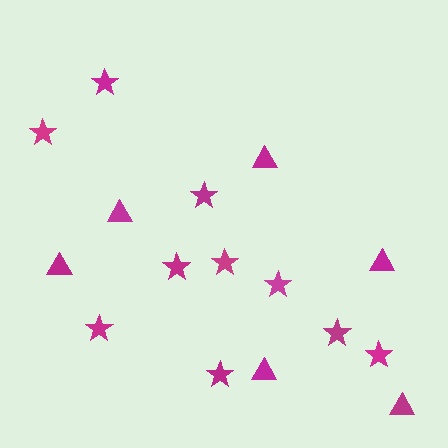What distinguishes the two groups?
There are 2 groups: one group of stars (10) and one group of triangles (6).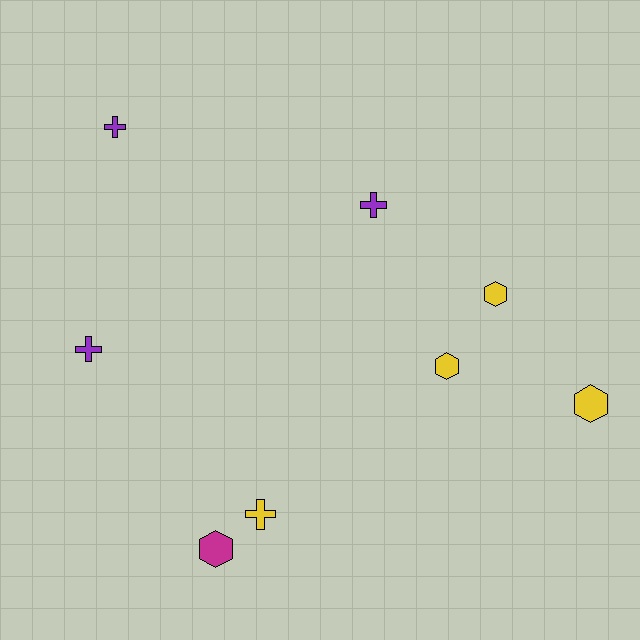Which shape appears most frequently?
Hexagon, with 4 objects.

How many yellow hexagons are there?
There are 3 yellow hexagons.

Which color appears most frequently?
Yellow, with 4 objects.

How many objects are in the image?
There are 8 objects.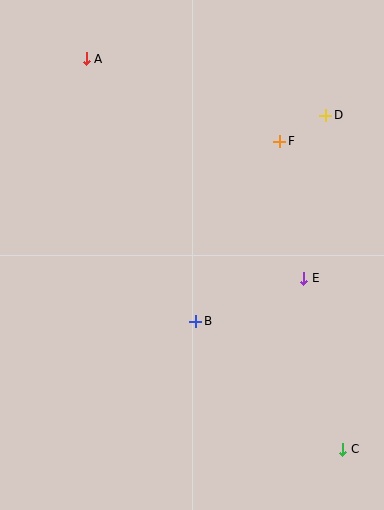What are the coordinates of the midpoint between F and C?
The midpoint between F and C is at (311, 295).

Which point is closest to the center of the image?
Point B at (196, 321) is closest to the center.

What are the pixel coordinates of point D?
Point D is at (326, 115).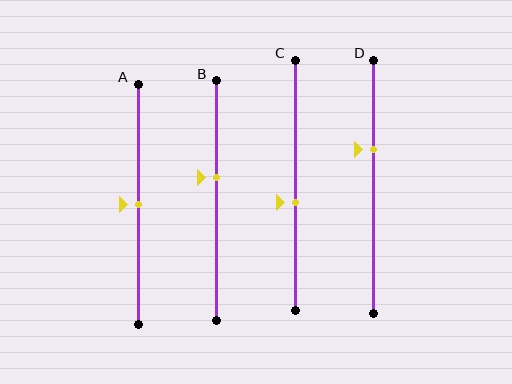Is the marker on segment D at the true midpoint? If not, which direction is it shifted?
No, the marker on segment D is shifted upward by about 15% of the segment length.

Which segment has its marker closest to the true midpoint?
Segment A has its marker closest to the true midpoint.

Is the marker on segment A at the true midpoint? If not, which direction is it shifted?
Yes, the marker on segment A is at the true midpoint.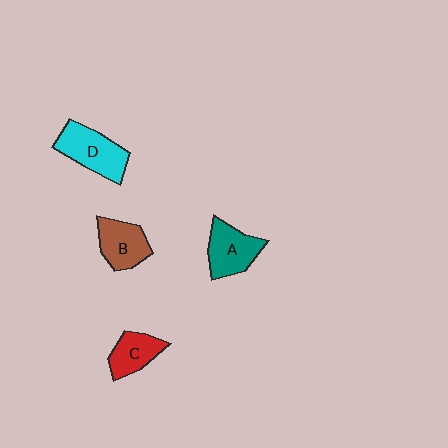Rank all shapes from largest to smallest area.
From largest to smallest: D (cyan), A (teal), B (brown), C (red).